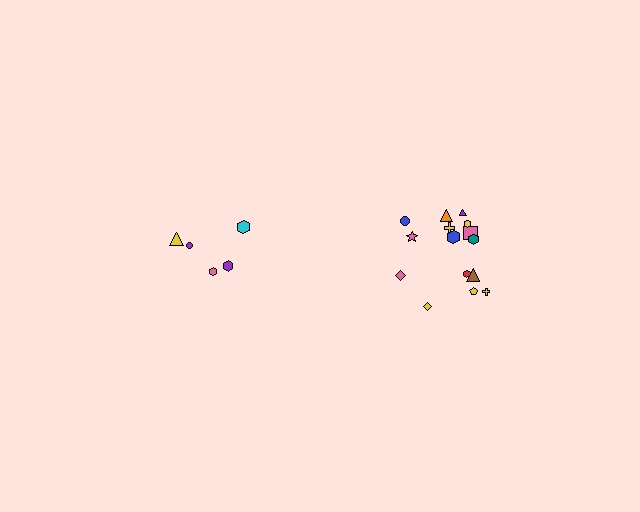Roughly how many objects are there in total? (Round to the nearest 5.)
Roughly 20 objects in total.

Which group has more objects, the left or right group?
The right group.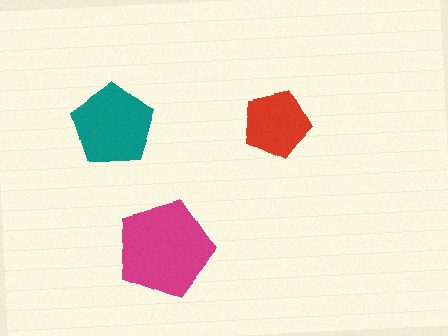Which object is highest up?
The teal pentagon is topmost.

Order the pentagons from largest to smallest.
the magenta one, the teal one, the red one.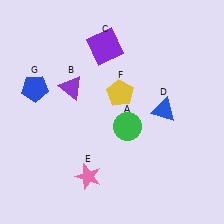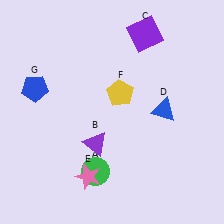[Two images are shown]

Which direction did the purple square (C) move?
The purple square (C) moved right.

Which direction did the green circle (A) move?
The green circle (A) moved down.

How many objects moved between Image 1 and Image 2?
3 objects moved between the two images.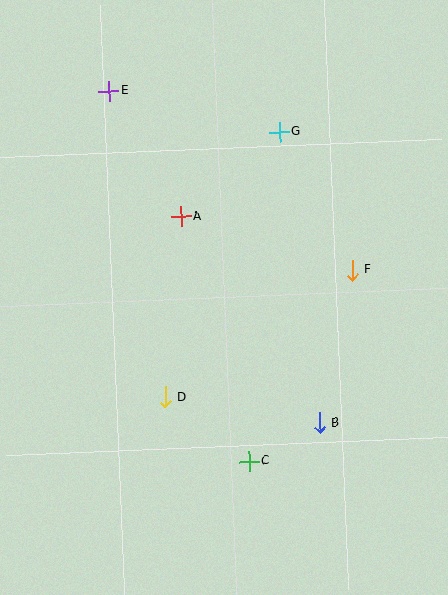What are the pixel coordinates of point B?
Point B is at (320, 423).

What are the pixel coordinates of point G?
Point G is at (279, 132).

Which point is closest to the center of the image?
Point A at (181, 217) is closest to the center.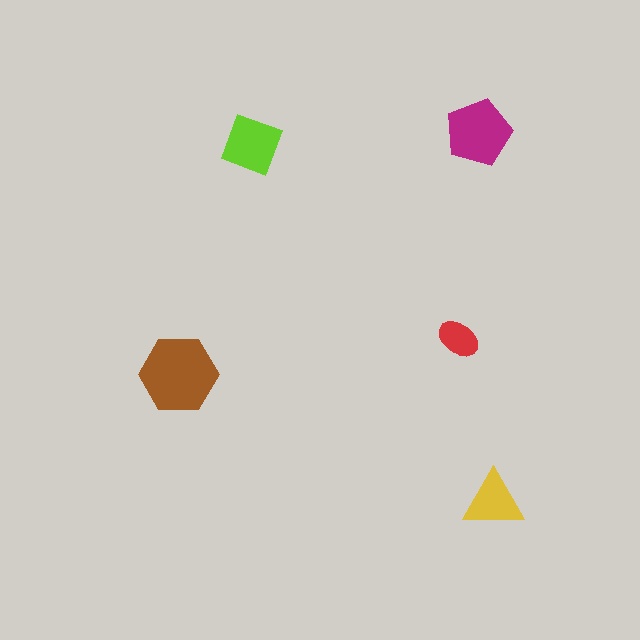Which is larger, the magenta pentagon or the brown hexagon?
The brown hexagon.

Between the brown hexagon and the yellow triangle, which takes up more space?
The brown hexagon.